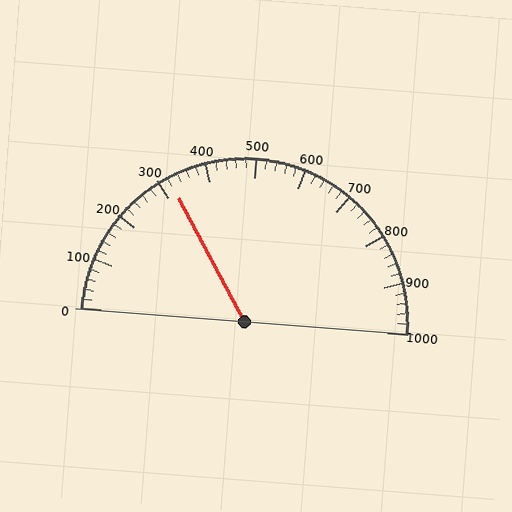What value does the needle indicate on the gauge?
The needle indicates approximately 320.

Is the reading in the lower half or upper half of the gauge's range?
The reading is in the lower half of the range (0 to 1000).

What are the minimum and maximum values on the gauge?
The gauge ranges from 0 to 1000.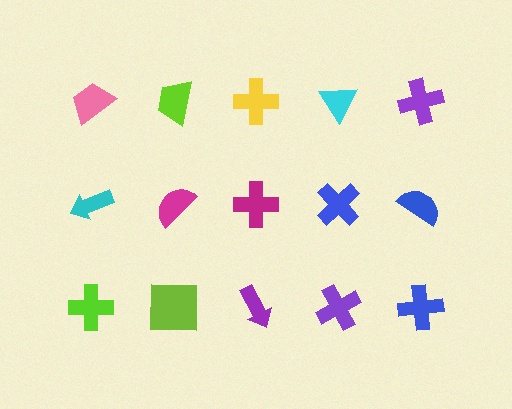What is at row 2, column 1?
A cyan arrow.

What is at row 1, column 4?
A cyan triangle.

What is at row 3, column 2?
A lime square.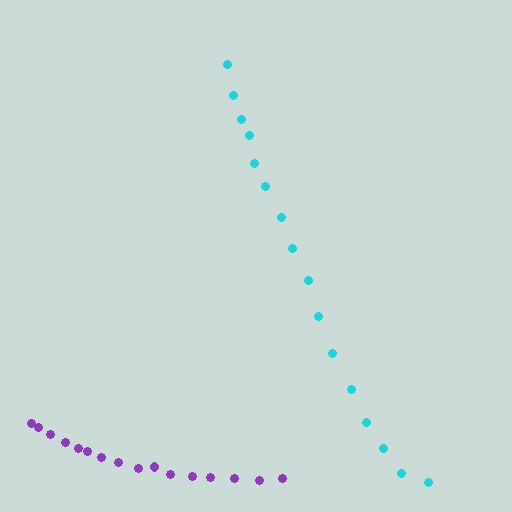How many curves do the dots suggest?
There are 2 distinct paths.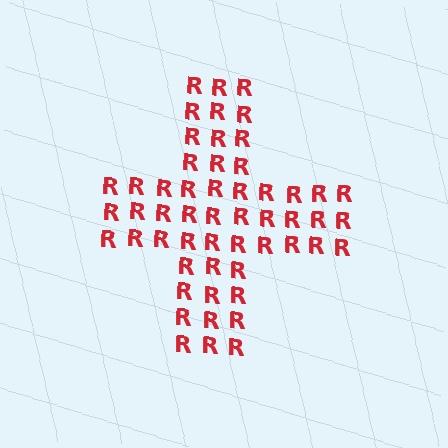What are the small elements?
The small elements are letter R's.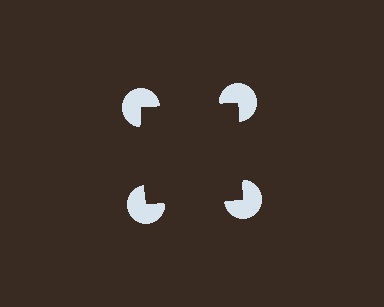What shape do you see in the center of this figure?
An illusory square — its edges are inferred from the aligned wedge cuts in the pac-man discs, not physically drawn.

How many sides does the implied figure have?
4 sides.